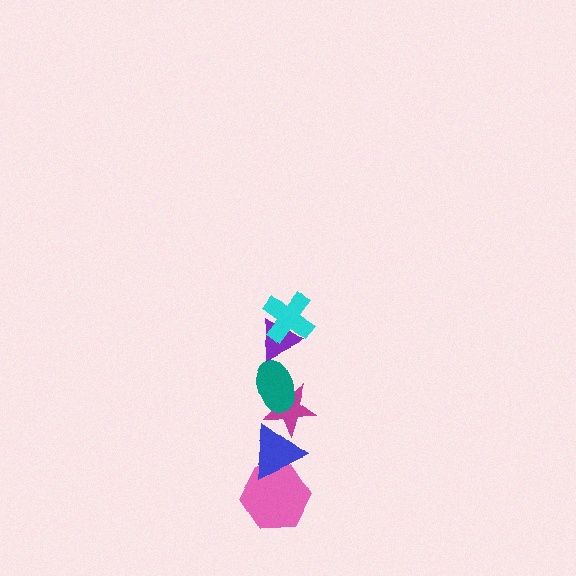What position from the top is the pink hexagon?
The pink hexagon is 6th from the top.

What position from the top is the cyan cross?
The cyan cross is 1st from the top.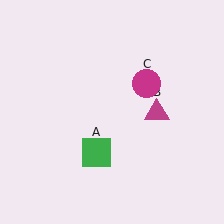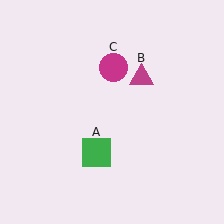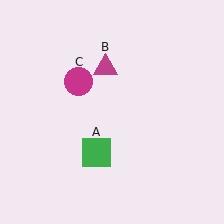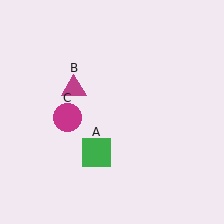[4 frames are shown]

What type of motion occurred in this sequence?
The magenta triangle (object B), magenta circle (object C) rotated counterclockwise around the center of the scene.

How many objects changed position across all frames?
2 objects changed position: magenta triangle (object B), magenta circle (object C).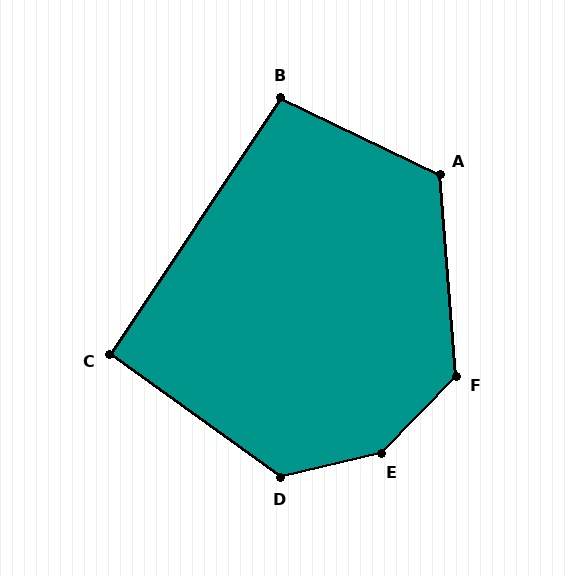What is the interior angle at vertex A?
Approximately 120 degrees (obtuse).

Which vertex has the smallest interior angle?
C, at approximately 92 degrees.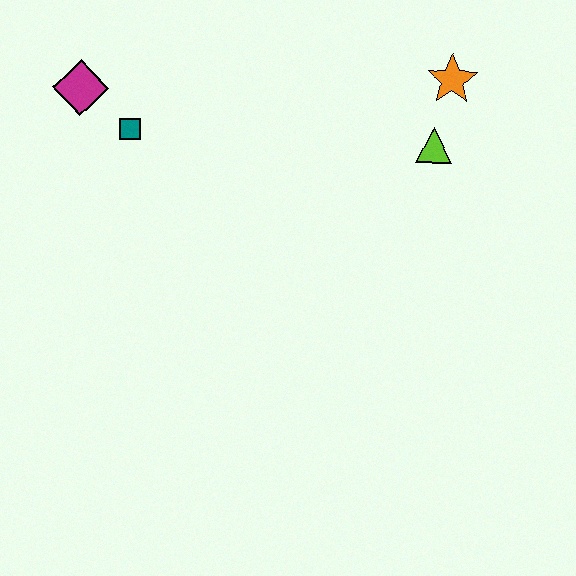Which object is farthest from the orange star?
The magenta diamond is farthest from the orange star.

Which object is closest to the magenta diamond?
The teal square is closest to the magenta diamond.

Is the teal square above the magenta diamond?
No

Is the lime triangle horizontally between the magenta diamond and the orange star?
Yes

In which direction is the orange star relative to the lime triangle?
The orange star is above the lime triangle.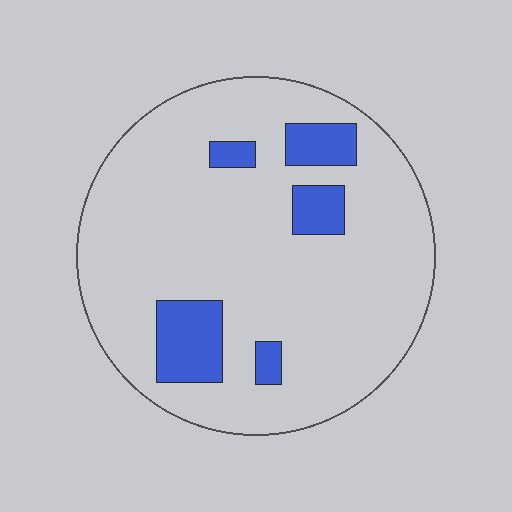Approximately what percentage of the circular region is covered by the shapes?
Approximately 15%.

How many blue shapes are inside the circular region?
5.